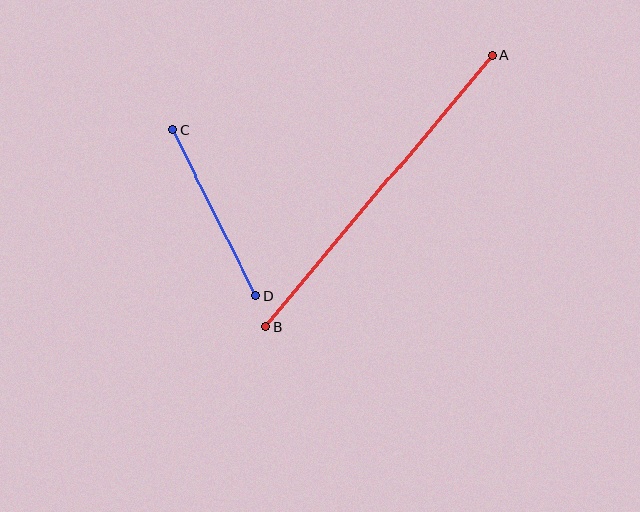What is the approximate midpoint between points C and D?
The midpoint is at approximately (214, 212) pixels.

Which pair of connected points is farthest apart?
Points A and B are farthest apart.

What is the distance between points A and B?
The distance is approximately 354 pixels.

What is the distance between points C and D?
The distance is approximately 185 pixels.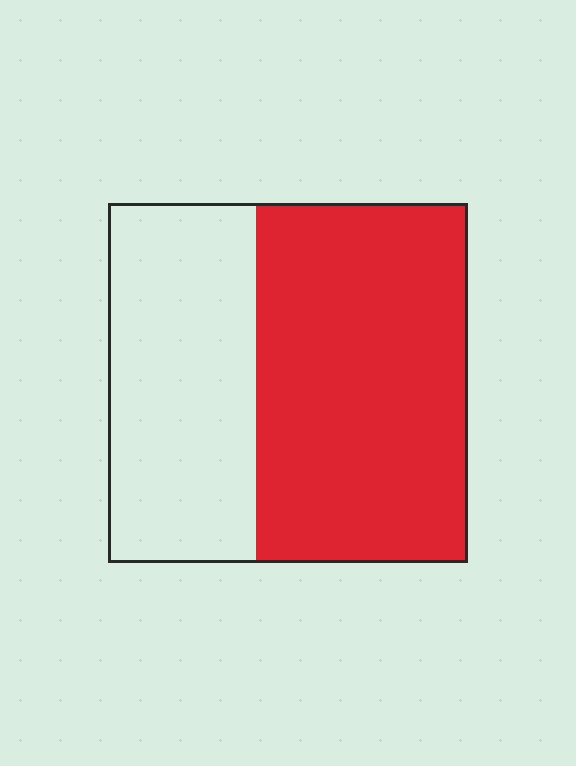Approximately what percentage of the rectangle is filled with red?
Approximately 60%.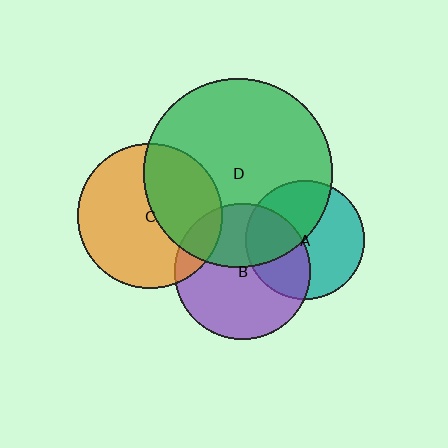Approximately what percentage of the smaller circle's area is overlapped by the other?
Approximately 15%.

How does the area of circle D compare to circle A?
Approximately 2.5 times.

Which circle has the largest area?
Circle D (green).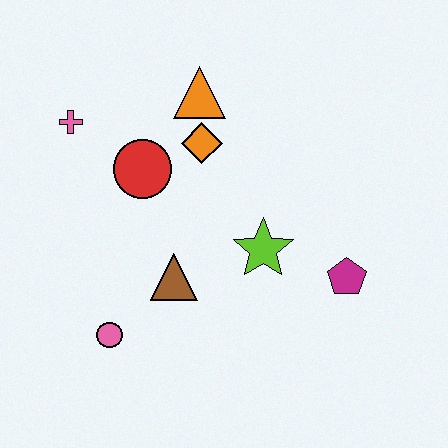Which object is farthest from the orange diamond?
The pink circle is farthest from the orange diamond.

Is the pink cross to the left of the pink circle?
Yes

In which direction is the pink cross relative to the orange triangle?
The pink cross is to the left of the orange triangle.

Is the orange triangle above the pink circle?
Yes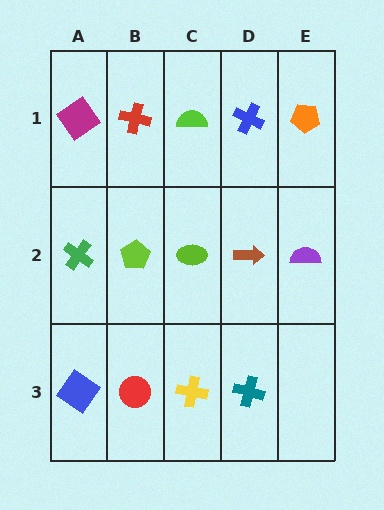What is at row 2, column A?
A green cross.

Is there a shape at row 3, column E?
No, that cell is empty.